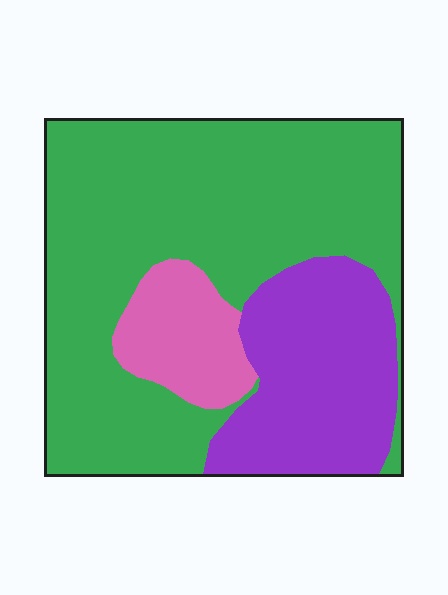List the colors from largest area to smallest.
From largest to smallest: green, purple, pink.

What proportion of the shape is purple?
Purple takes up about one quarter (1/4) of the shape.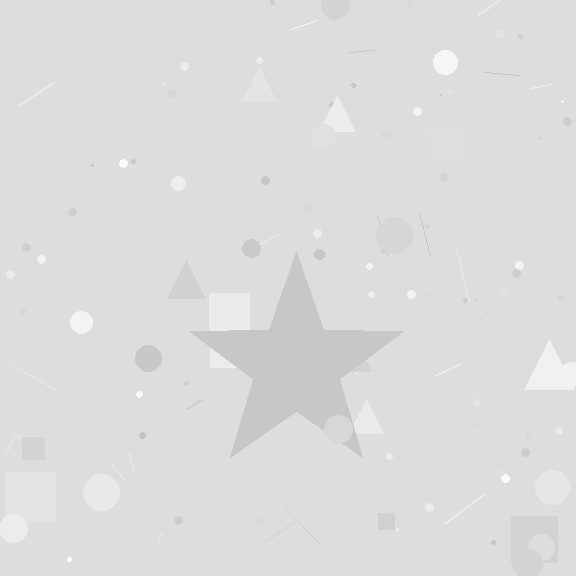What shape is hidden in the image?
A star is hidden in the image.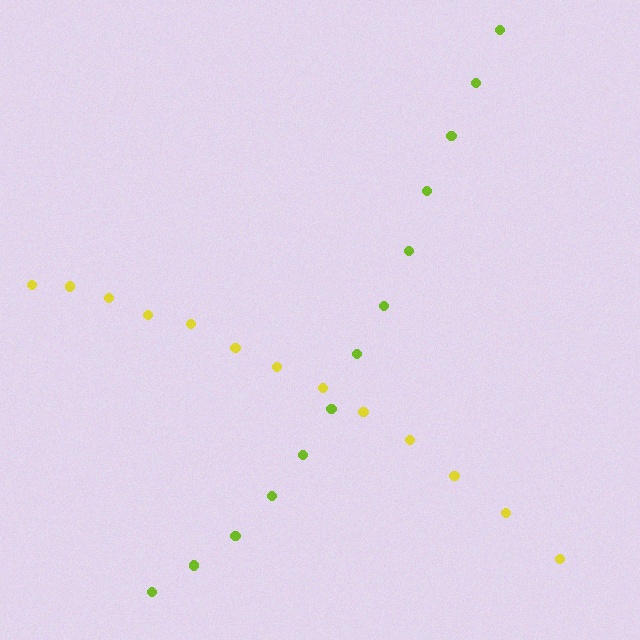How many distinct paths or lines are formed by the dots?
There are 2 distinct paths.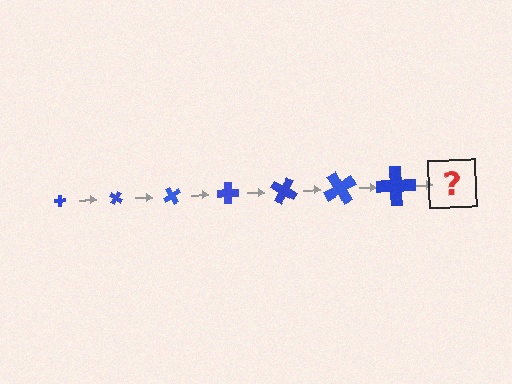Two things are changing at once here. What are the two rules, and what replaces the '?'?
The two rules are that the cross grows larger each step and it rotates 30 degrees each step. The '?' should be a cross, larger than the previous one and rotated 210 degrees from the start.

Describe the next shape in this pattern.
It should be a cross, larger than the previous one and rotated 210 degrees from the start.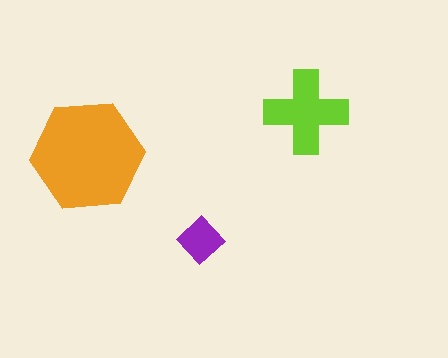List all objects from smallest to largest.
The purple diamond, the lime cross, the orange hexagon.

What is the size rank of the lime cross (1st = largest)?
2nd.